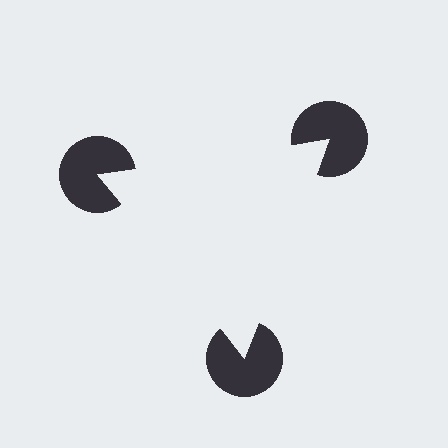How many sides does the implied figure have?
3 sides.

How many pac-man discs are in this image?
There are 3 — one at each vertex of the illusory triangle.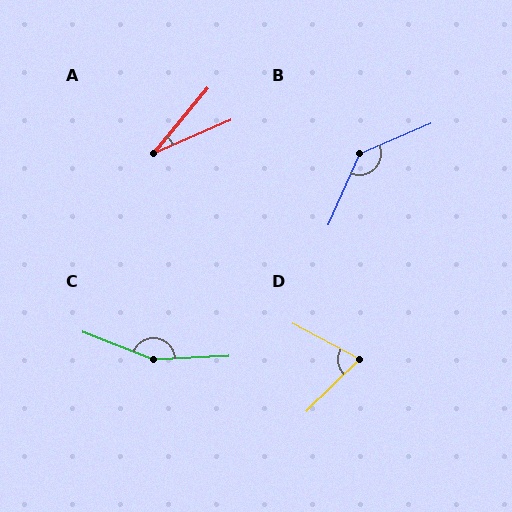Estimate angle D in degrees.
Approximately 72 degrees.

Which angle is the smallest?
A, at approximately 27 degrees.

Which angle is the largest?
C, at approximately 156 degrees.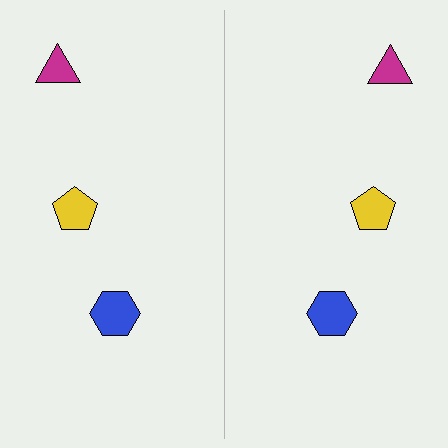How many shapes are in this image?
There are 6 shapes in this image.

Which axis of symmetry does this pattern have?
The pattern has a vertical axis of symmetry running through the center of the image.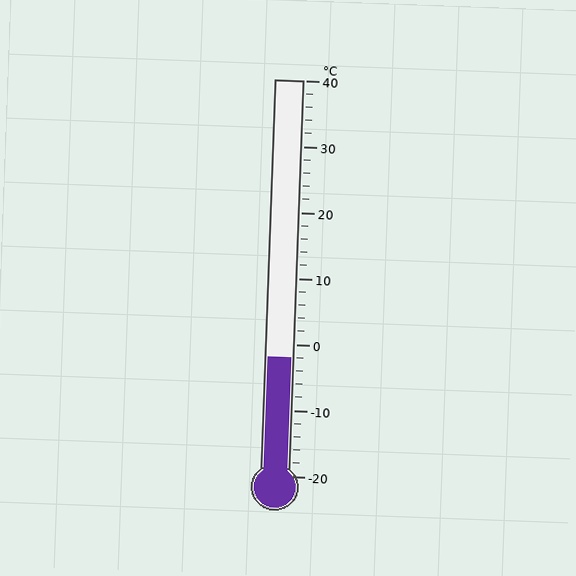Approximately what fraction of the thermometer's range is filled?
The thermometer is filled to approximately 30% of its range.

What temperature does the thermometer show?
The thermometer shows approximately -2°C.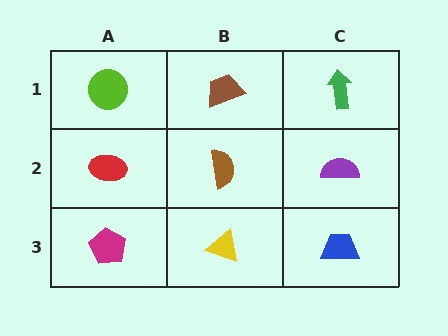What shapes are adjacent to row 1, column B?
A brown semicircle (row 2, column B), a lime circle (row 1, column A), a green arrow (row 1, column C).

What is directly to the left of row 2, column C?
A brown semicircle.